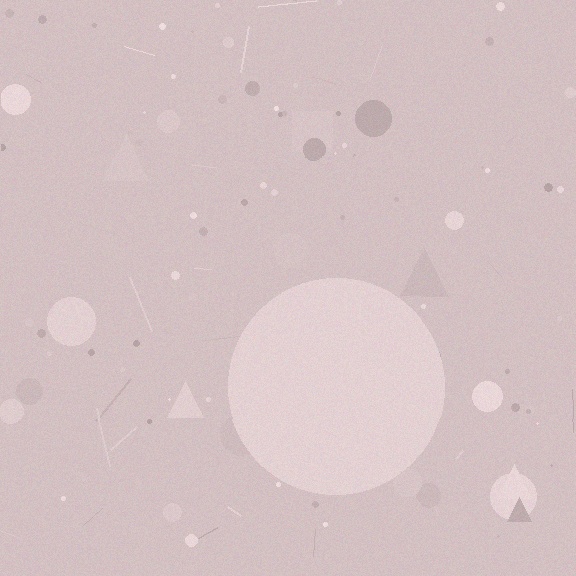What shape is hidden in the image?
A circle is hidden in the image.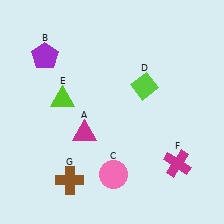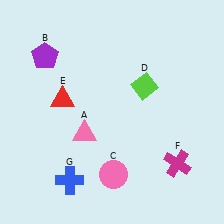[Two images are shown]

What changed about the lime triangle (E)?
In Image 1, E is lime. In Image 2, it changed to red.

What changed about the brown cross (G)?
In Image 1, G is brown. In Image 2, it changed to blue.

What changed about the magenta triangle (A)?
In Image 1, A is magenta. In Image 2, it changed to pink.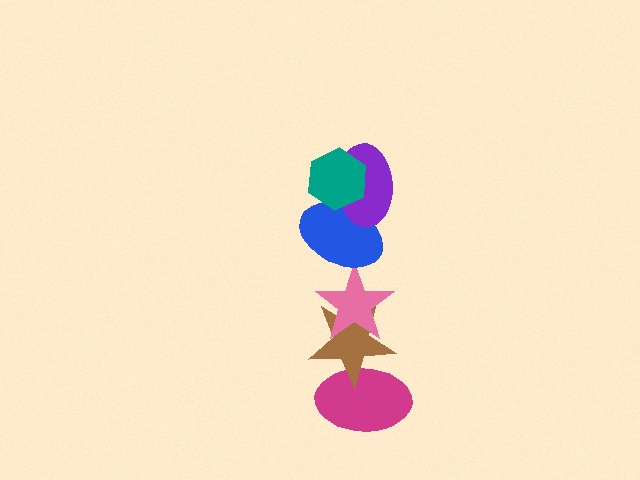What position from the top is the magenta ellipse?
The magenta ellipse is 6th from the top.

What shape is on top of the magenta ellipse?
The brown star is on top of the magenta ellipse.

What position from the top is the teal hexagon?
The teal hexagon is 1st from the top.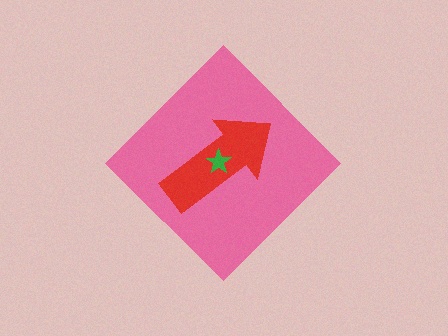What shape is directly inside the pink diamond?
The red arrow.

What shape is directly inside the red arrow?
The green star.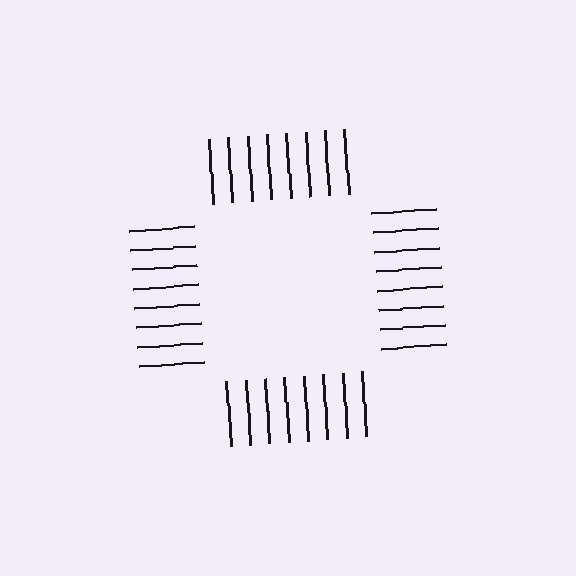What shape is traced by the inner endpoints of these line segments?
An illusory square — the line segments terminate on its edges but no continuous stroke is drawn.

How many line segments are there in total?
32 — 8 along each of the 4 edges.